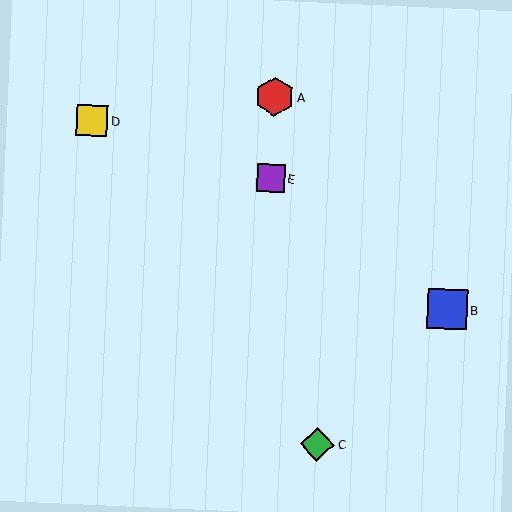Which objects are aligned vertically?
Objects A, E are aligned vertically.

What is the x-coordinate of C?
Object C is at x≈317.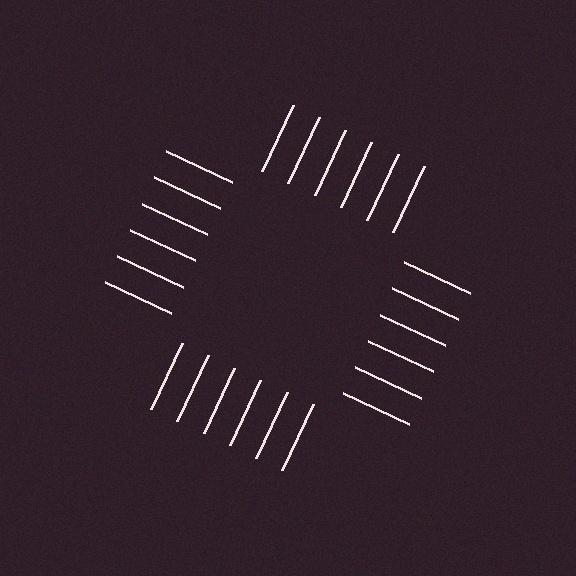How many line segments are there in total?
24 — 6 along each of the 4 edges.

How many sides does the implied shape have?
4 sides — the line-ends trace a square.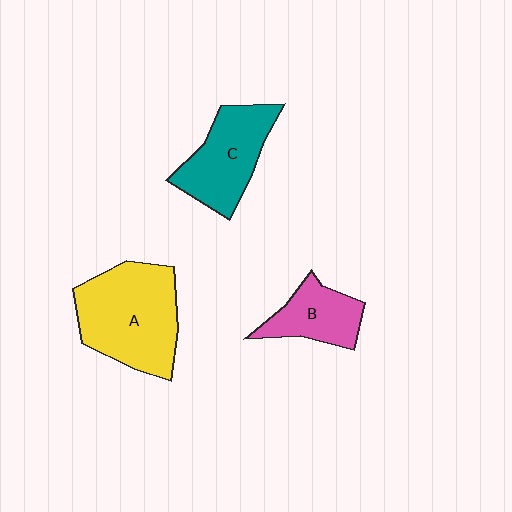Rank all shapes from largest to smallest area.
From largest to smallest: A (yellow), C (teal), B (pink).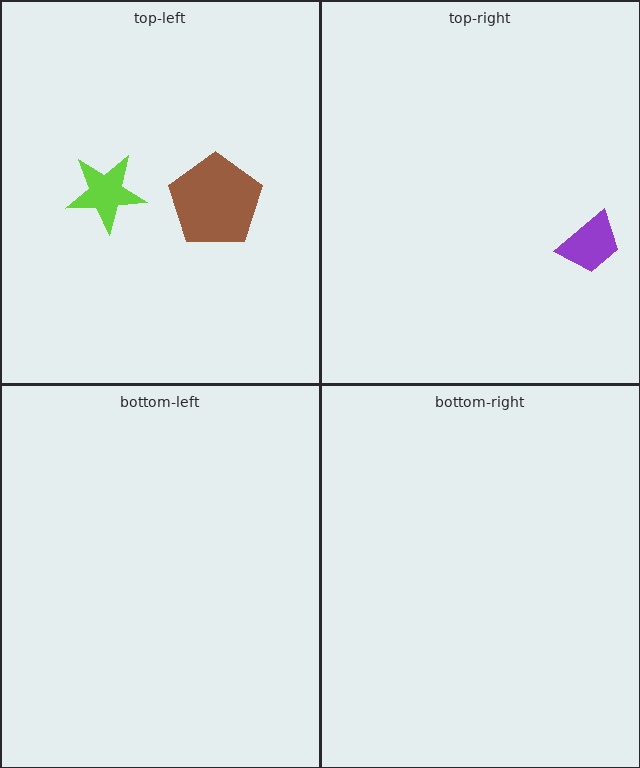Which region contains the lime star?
The top-left region.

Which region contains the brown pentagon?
The top-left region.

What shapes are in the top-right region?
The purple trapezoid.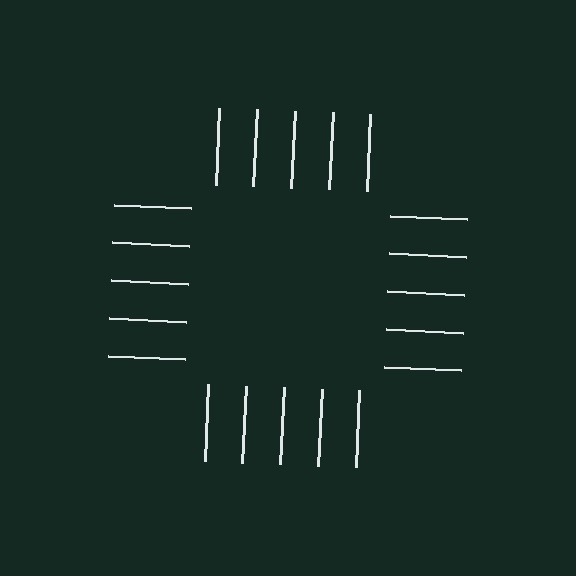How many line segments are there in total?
20 — 5 along each of the 4 edges.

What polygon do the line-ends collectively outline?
An illusory square — the line segments terminate on its edges but no continuous stroke is drawn.